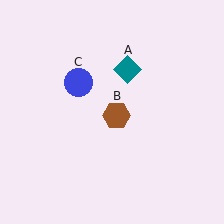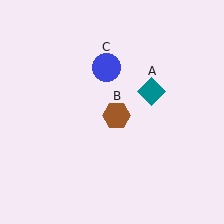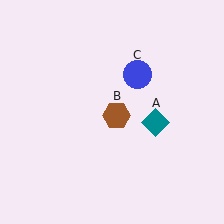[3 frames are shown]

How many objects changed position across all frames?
2 objects changed position: teal diamond (object A), blue circle (object C).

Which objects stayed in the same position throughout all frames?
Brown hexagon (object B) remained stationary.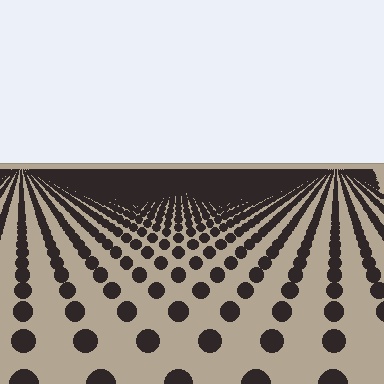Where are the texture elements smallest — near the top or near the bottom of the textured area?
Near the top.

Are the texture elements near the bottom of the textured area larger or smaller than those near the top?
Larger. Near the bottom, elements are closer to the viewer and appear at a bigger on-screen size.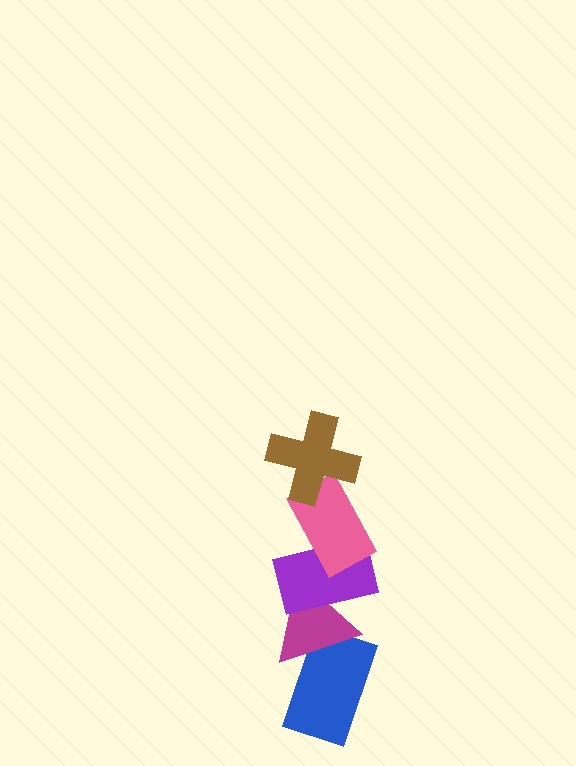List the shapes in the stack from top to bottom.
From top to bottom: the brown cross, the pink rectangle, the purple rectangle, the magenta triangle, the blue rectangle.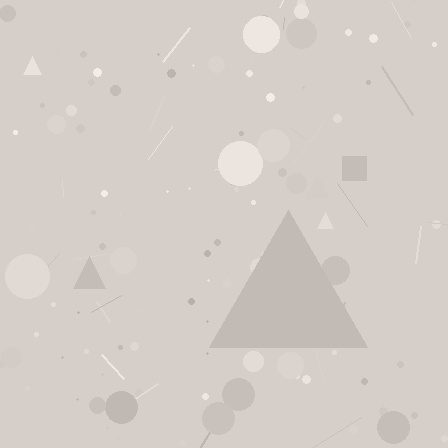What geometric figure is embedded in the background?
A triangle is embedded in the background.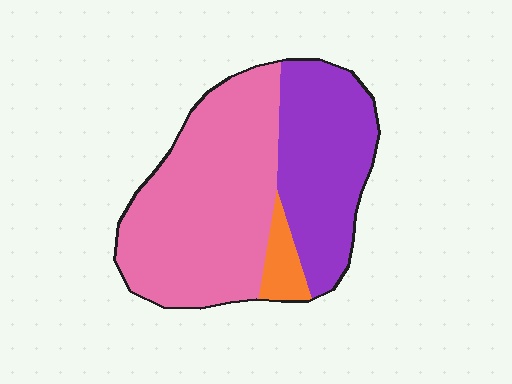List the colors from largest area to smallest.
From largest to smallest: pink, purple, orange.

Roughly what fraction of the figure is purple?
Purple covers 36% of the figure.